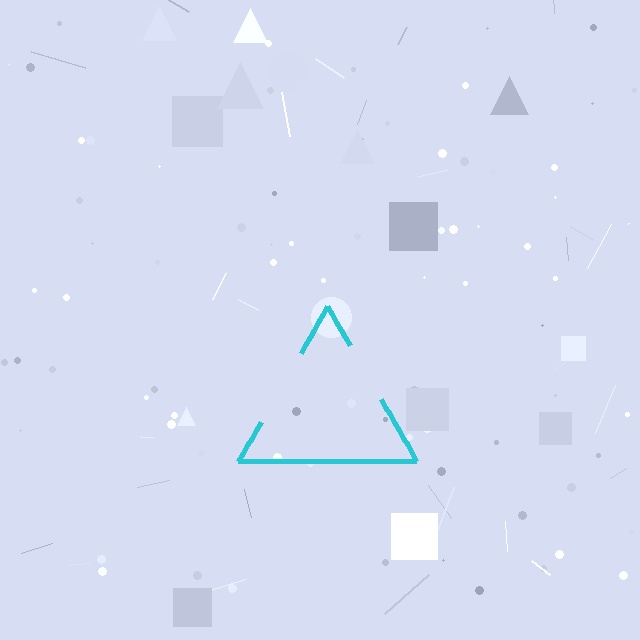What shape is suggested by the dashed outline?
The dashed outline suggests a triangle.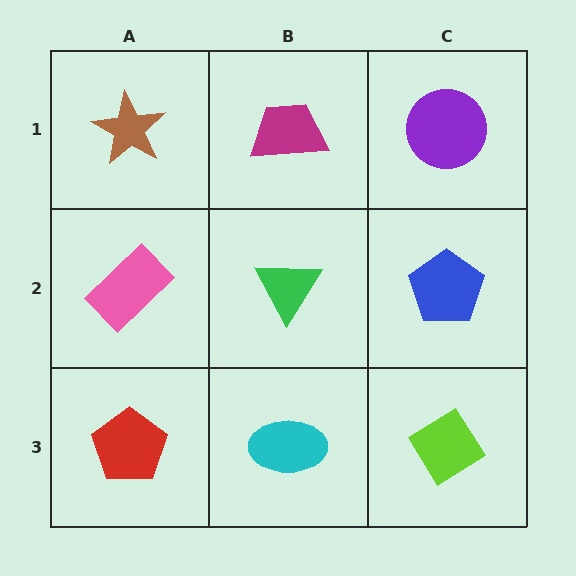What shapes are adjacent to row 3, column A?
A pink rectangle (row 2, column A), a cyan ellipse (row 3, column B).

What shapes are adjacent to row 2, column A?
A brown star (row 1, column A), a red pentagon (row 3, column A), a green triangle (row 2, column B).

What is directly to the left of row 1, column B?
A brown star.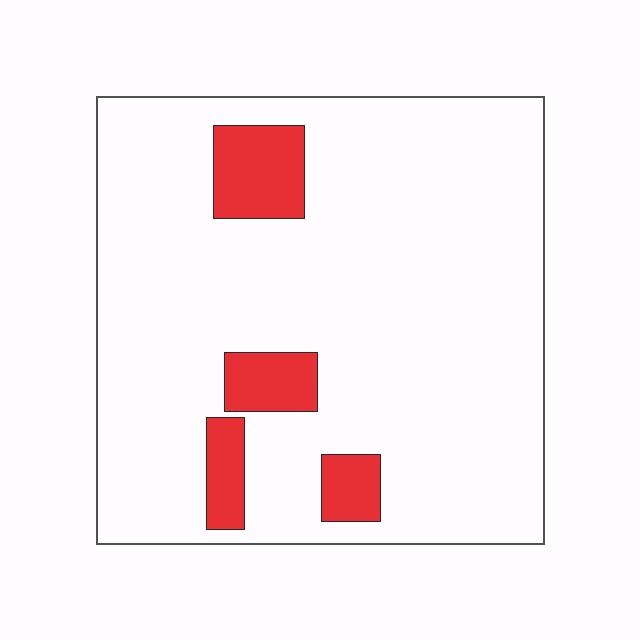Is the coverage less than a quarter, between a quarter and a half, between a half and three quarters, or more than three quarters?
Less than a quarter.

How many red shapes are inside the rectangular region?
4.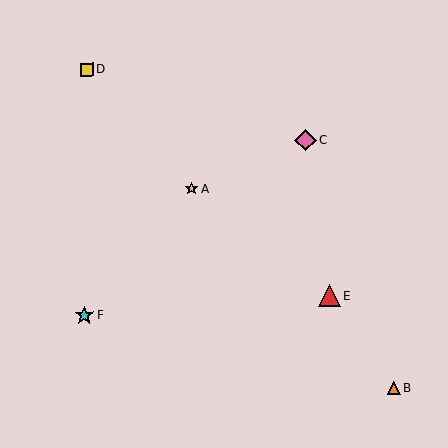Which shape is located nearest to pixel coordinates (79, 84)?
The yellow square (labeled D) at (87, 70) is nearest to that location.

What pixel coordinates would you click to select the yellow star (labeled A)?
Click at (191, 189) to select the yellow star A.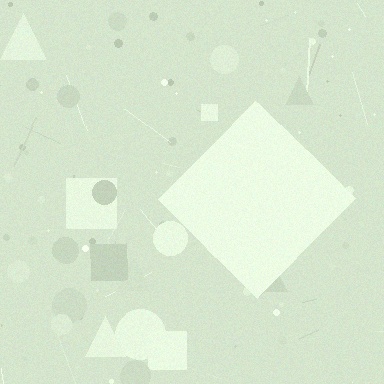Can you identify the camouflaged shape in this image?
The camouflaged shape is a diamond.